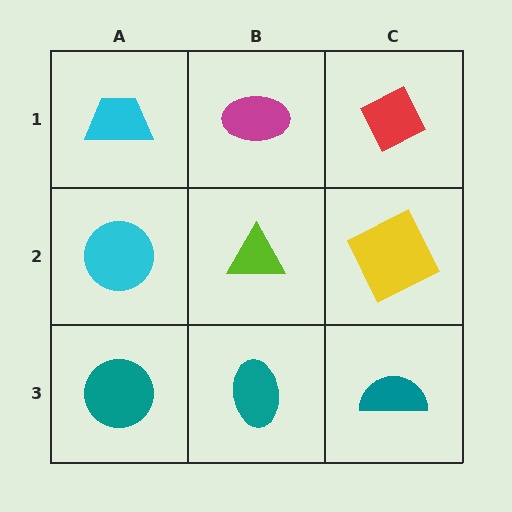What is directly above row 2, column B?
A magenta ellipse.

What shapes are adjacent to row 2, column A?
A cyan trapezoid (row 1, column A), a teal circle (row 3, column A), a lime triangle (row 2, column B).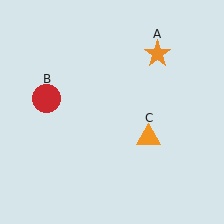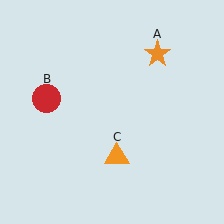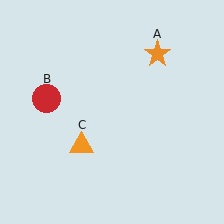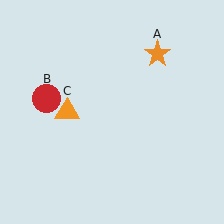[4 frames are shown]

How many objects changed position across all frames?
1 object changed position: orange triangle (object C).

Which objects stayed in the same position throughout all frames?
Orange star (object A) and red circle (object B) remained stationary.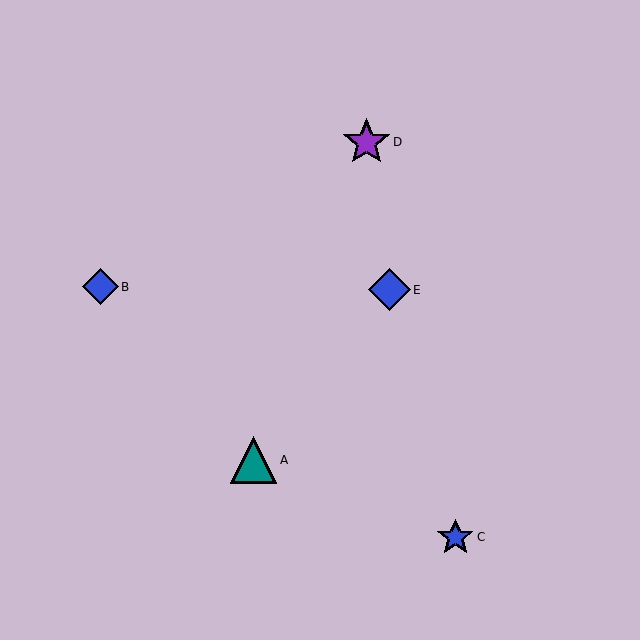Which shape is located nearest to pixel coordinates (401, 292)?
The blue diamond (labeled E) at (389, 290) is nearest to that location.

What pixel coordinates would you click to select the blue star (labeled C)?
Click at (455, 537) to select the blue star C.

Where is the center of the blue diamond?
The center of the blue diamond is at (100, 287).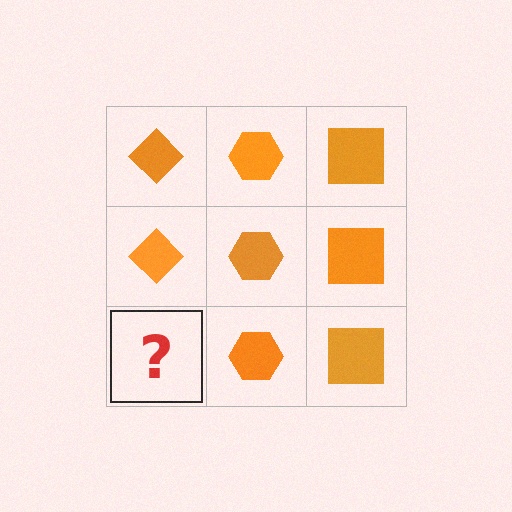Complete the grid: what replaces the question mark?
The question mark should be replaced with an orange diamond.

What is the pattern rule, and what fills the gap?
The rule is that each column has a consistent shape. The gap should be filled with an orange diamond.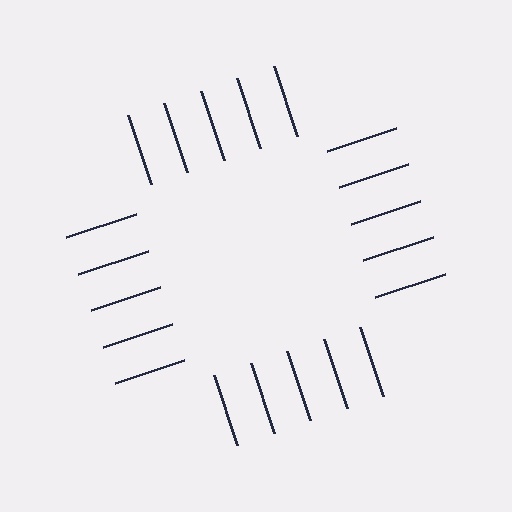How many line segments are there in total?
20 — 5 along each of the 4 edges.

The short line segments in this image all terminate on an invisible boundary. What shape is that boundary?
An illusory square — the line segments terminate on its edges but no continuous stroke is drawn.